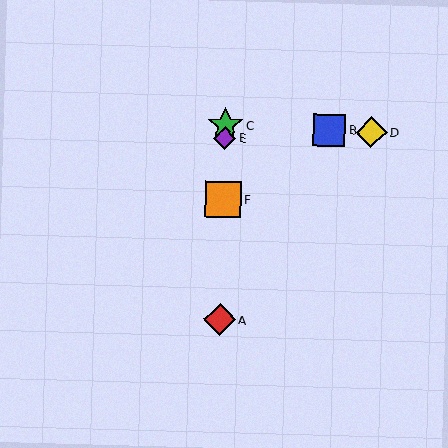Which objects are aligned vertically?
Objects A, C, E, F are aligned vertically.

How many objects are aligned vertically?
4 objects (A, C, E, F) are aligned vertically.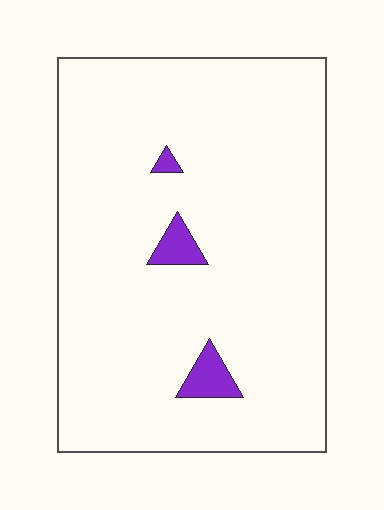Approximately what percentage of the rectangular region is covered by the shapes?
Approximately 5%.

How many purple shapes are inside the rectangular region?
3.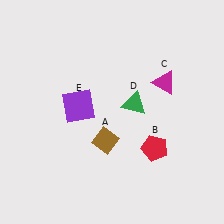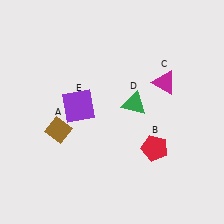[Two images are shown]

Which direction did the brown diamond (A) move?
The brown diamond (A) moved left.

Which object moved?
The brown diamond (A) moved left.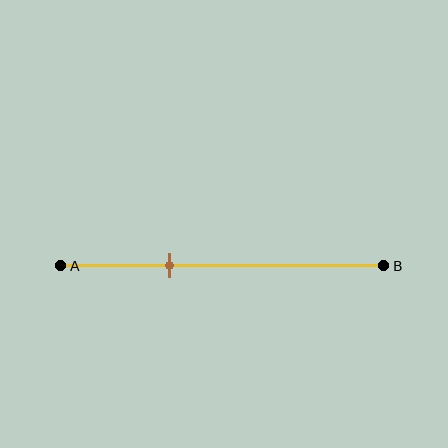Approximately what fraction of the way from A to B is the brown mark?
The brown mark is approximately 35% of the way from A to B.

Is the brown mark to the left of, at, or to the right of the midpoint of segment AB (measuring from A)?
The brown mark is to the left of the midpoint of segment AB.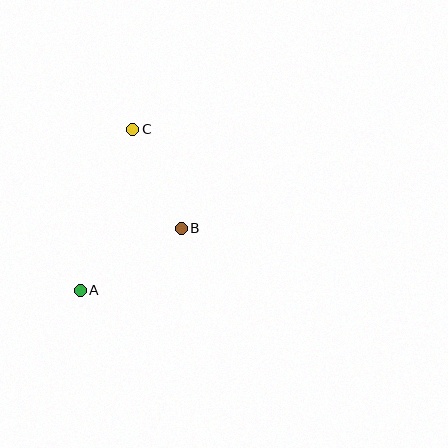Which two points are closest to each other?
Points B and C are closest to each other.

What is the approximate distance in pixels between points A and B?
The distance between A and B is approximately 118 pixels.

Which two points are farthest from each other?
Points A and C are farthest from each other.